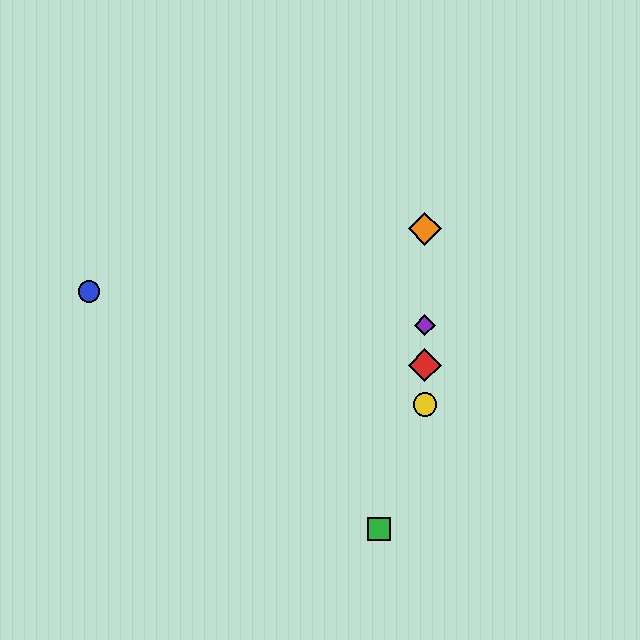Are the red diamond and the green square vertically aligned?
No, the red diamond is at x≈425 and the green square is at x≈379.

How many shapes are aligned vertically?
4 shapes (the red diamond, the yellow circle, the purple diamond, the orange diamond) are aligned vertically.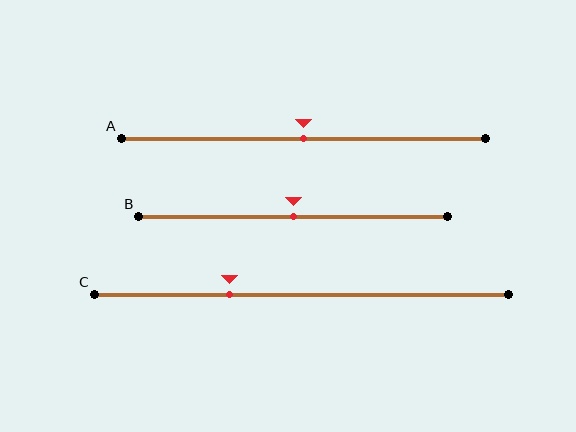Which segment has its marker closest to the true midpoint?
Segment A has its marker closest to the true midpoint.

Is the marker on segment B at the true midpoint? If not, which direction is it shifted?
Yes, the marker on segment B is at the true midpoint.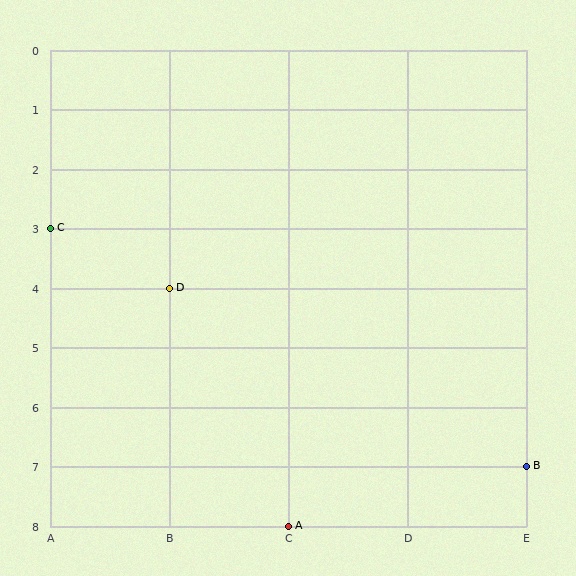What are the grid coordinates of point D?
Point D is at grid coordinates (B, 4).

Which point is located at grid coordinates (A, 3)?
Point C is at (A, 3).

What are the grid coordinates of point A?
Point A is at grid coordinates (C, 8).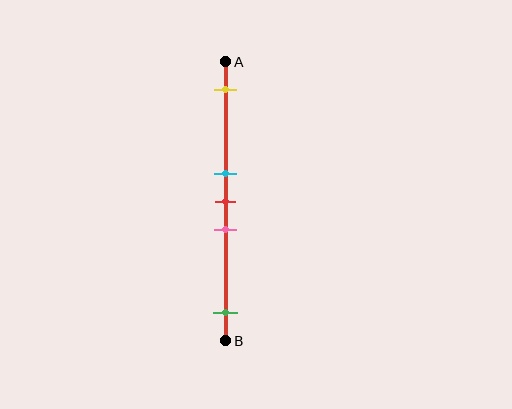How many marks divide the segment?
There are 5 marks dividing the segment.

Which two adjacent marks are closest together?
The cyan and red marks are the closest adjacent pair.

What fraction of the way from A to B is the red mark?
The red mark is approximately 50% (0.5) of the way from A to B.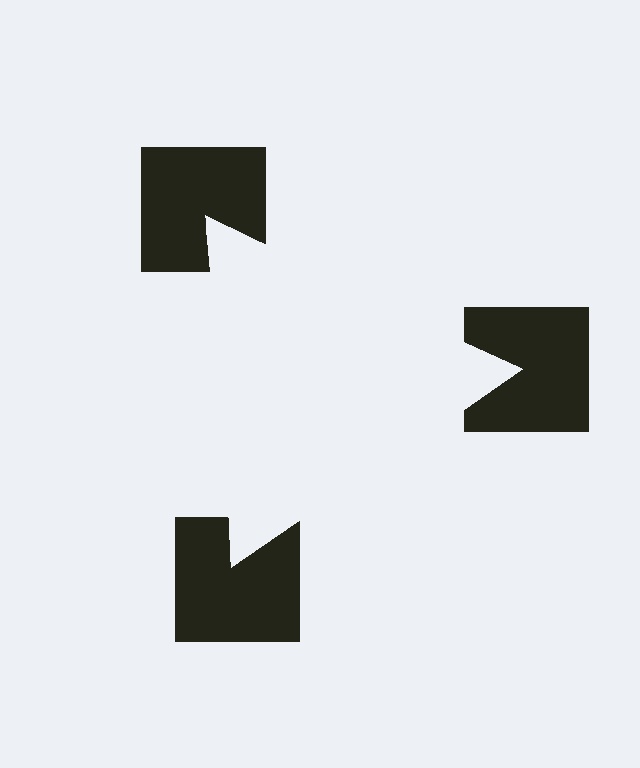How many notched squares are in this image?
There are 3 — one at each vertex of the illusory triangle.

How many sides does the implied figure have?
3 sides.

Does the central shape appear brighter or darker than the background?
It typically appears slightly brighter than the background, even though no actual brightness change is drawn.